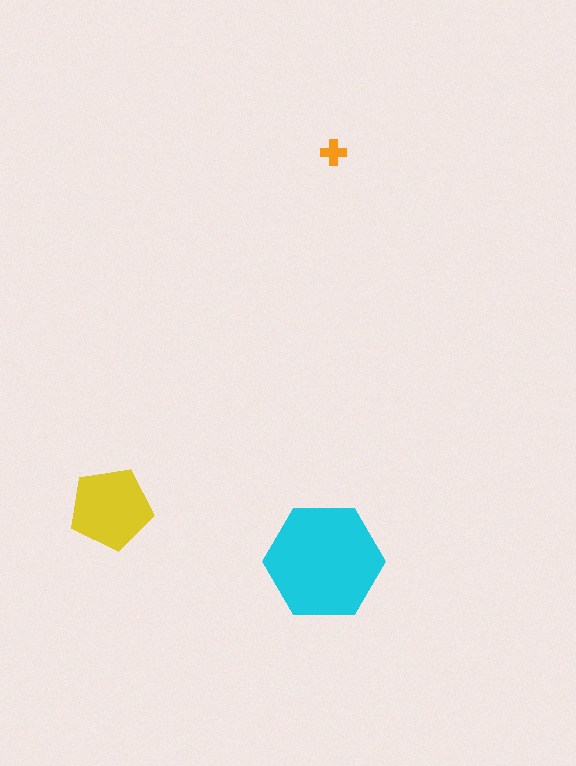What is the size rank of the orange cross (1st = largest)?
3rd.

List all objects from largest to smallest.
The cyan hexagon, the yellow pentagon, the orange cross.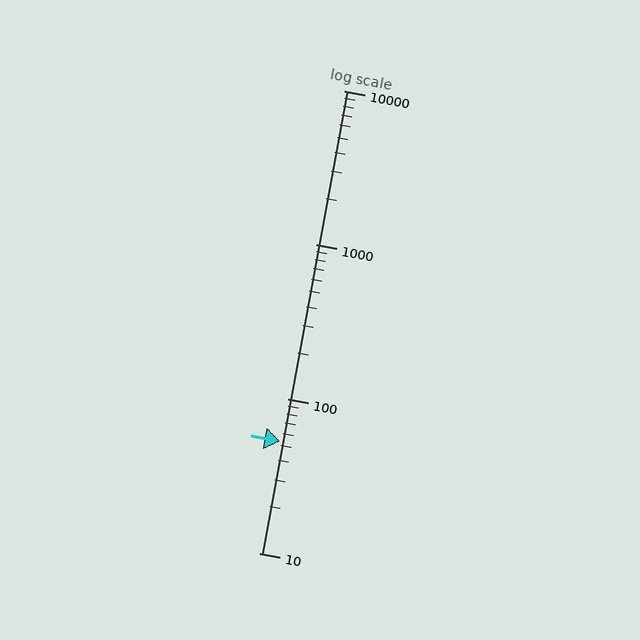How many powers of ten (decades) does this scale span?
The scale spans 3 decades, from 10 to 10000.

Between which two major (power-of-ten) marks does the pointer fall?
The pointer is between 10 and 100.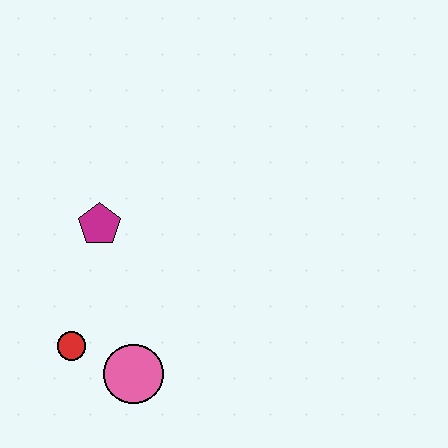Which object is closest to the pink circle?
The red circle is closest to the pink circle.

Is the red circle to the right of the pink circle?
No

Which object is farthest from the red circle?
The magenta pentagon is farthest from the red circle.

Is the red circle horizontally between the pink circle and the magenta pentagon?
No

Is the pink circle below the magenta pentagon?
Yes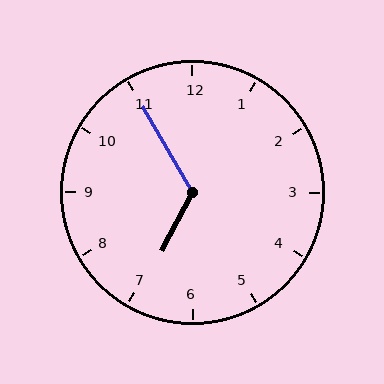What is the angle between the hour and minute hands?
Approximately 122 degrees.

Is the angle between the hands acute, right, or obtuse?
It is obtuse.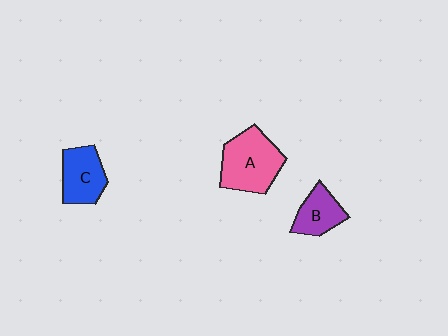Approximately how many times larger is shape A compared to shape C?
Approximately 1.4 times.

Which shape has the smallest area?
Shape B (purple).